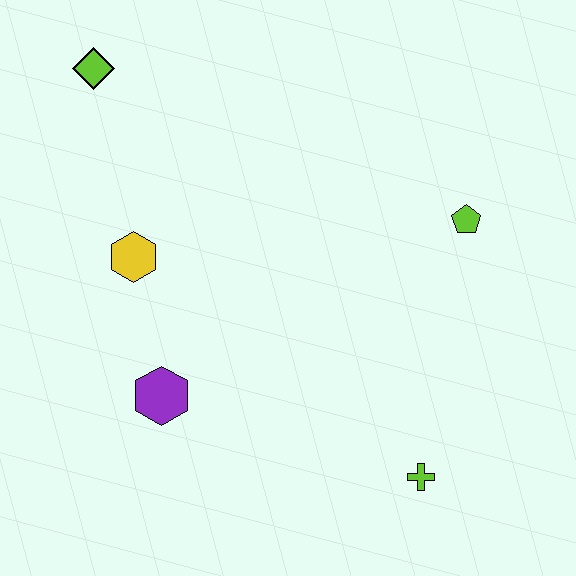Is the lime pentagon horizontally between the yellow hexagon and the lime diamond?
No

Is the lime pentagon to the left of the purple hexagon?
No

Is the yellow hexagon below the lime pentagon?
Yes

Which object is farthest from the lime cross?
The lime diamond is farthest from the lime cross.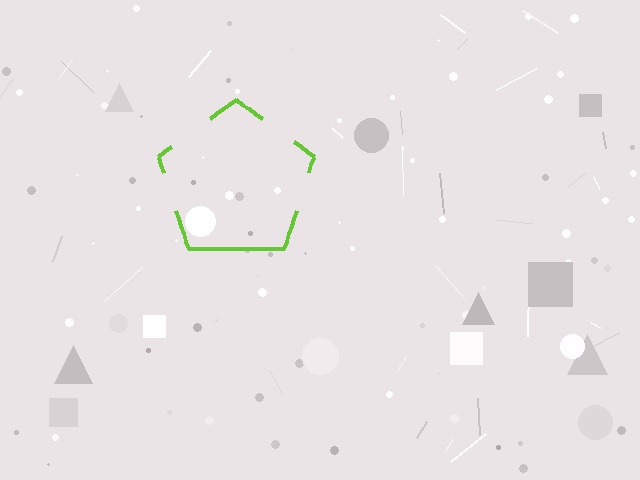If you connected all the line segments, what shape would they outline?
They would outline a pentagon.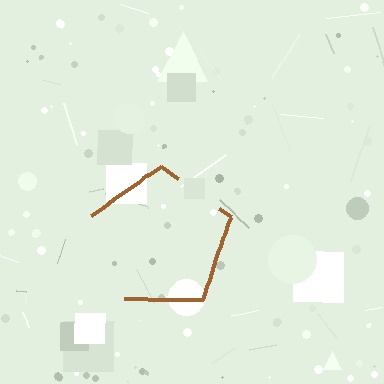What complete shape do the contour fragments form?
The contour fragments form a pentagon.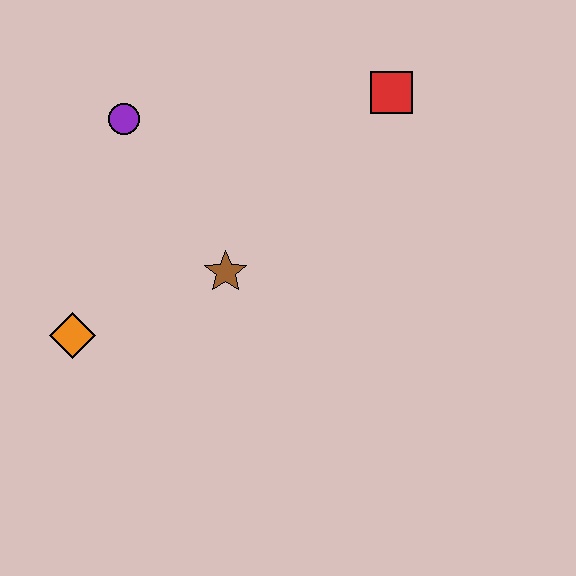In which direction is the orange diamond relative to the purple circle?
The orange diamond is below the purple circle.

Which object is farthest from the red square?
The orange diamond is farthest from the red square.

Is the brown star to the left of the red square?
Yes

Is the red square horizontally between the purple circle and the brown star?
No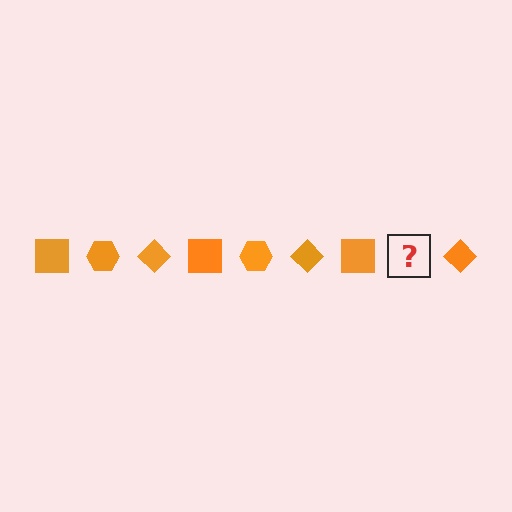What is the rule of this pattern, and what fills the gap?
The rule is that the pattern cycles through square, hexagon, diamond shapes in orange. The gap should be filled with an orange hexagon.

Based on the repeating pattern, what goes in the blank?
The blank should be an orange hexagon.